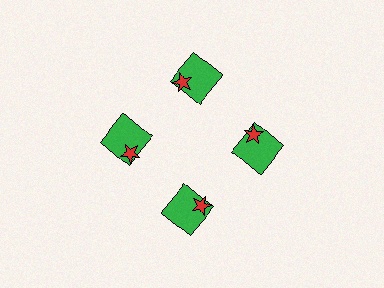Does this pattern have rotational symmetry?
Yes, this pattern has 4-fold rotational symmetry. It looks the same after rotating 90 degrees around the center.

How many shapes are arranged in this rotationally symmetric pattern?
There are 8 shapes, arranged in 4 groups of 2.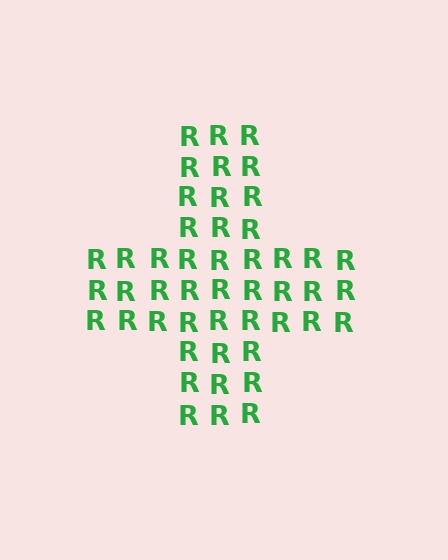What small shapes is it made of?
It is made of small letter R's.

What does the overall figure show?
The overall figure shows a cross.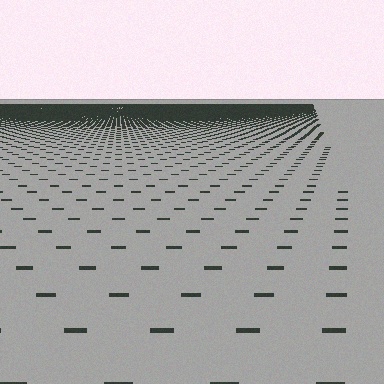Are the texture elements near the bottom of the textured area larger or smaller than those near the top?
Larger. Near the bottom, elements are closer to the viewer and appear at a bigger on-screen size.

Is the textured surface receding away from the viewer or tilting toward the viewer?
The surface is receding away from the viewer. Texture elements get smaller and denser toward the top.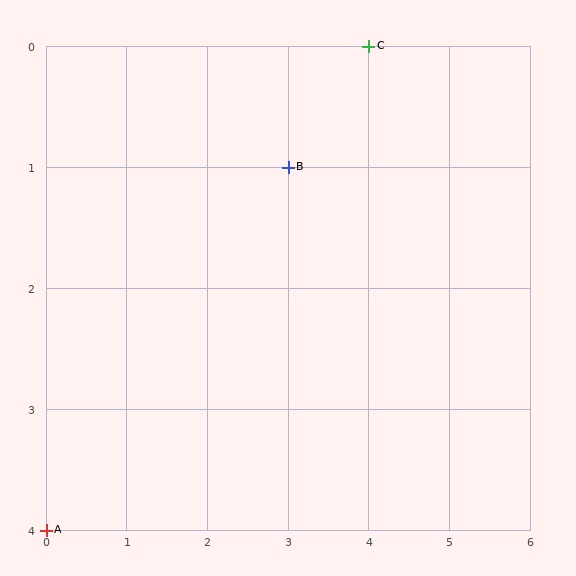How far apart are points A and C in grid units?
Points A and C are 4 columns and 4 rows apart (about 5.7 grid units diagonally).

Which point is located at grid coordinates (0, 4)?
Point A is at (0, 4).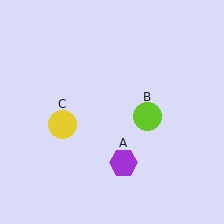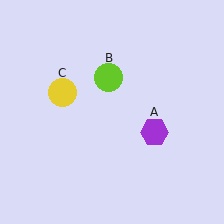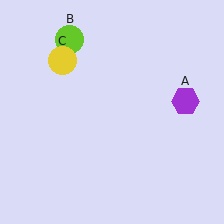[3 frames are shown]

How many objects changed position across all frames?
3 objects changed position: purple hexagon (object A), lime circle (object B), yellow circle (object C).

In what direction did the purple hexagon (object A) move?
The purple hexagon (object A) moved up and to the right.